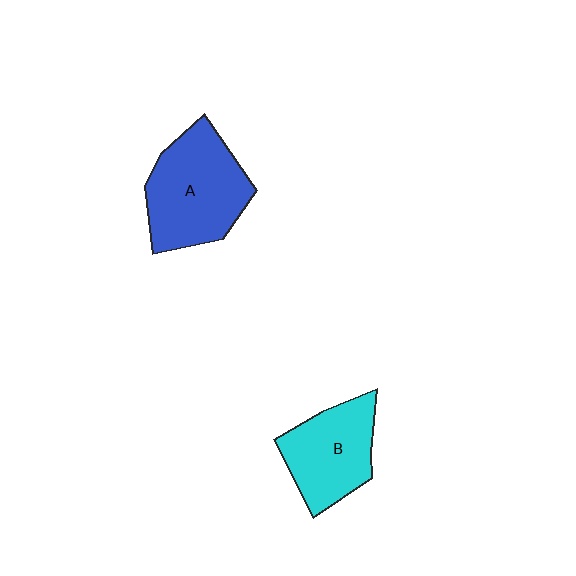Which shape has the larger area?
Shape A (blue).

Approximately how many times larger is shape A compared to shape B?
Approximately 1.3 times.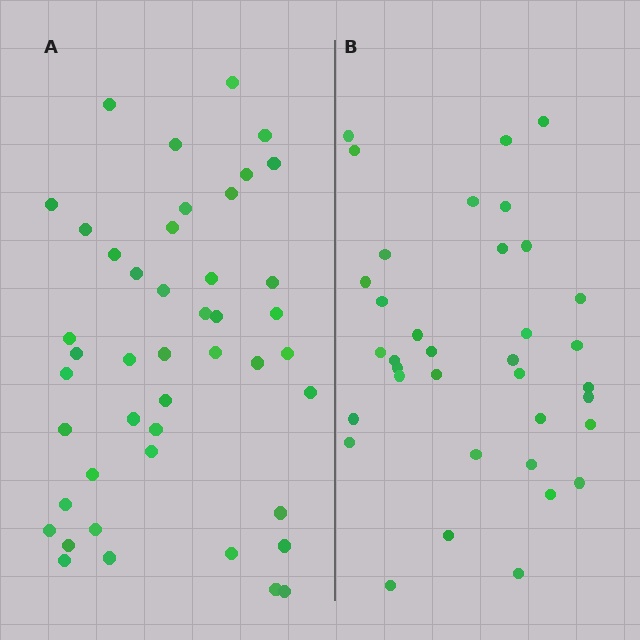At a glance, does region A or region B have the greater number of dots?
Region A (the left region) has more dots.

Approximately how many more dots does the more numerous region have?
Region A has roughly 8 or so more dots than region B.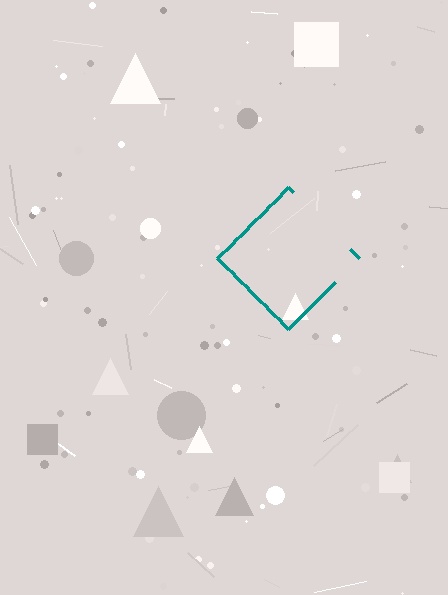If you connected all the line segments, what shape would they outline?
They would outline a diamond.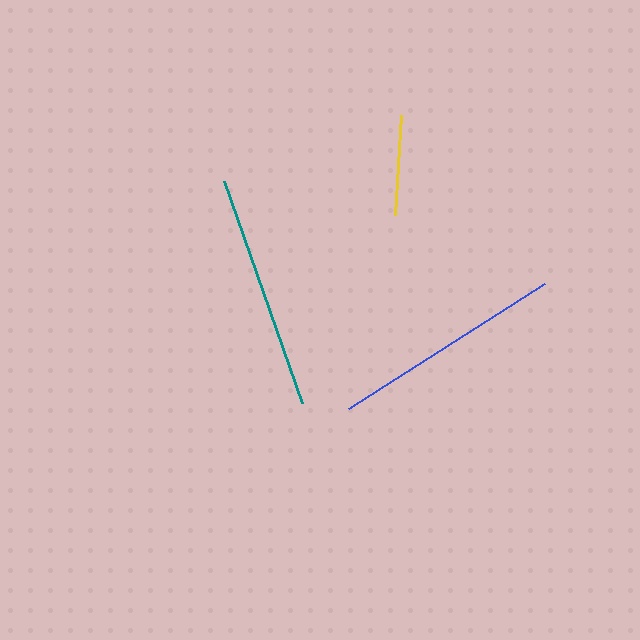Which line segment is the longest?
The teal line is the longest at approximately 235 pixels.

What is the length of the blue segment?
The blue segment is approximately 233 pixels long.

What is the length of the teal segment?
The teal segment is approximately 235 pixels long.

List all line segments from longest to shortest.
From longest to shortest: teal, blue, yellow.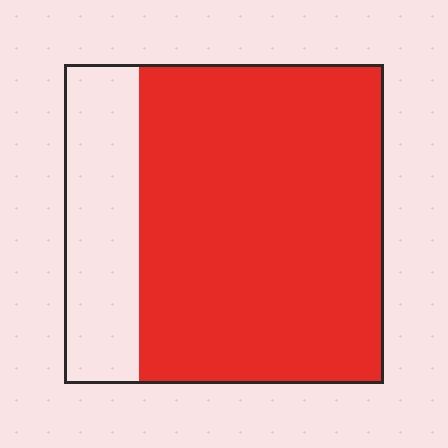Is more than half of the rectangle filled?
Yes.